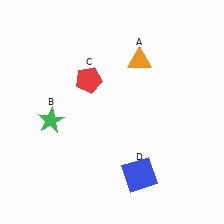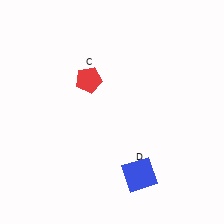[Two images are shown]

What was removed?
The green star (B), the orange triangle (A) were removed in Image 2.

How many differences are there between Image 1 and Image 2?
There are 2 differences between the two images.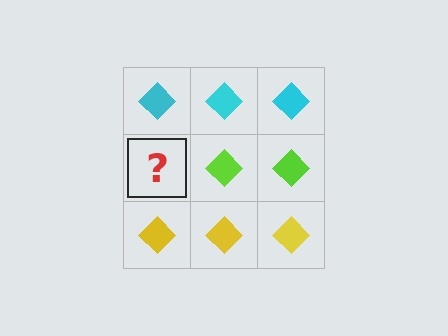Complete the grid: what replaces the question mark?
The question mark should be replaced with a lime diamond.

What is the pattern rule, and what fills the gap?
The rule is that each row has a consistent color. The gap should be filled with a lime diamond.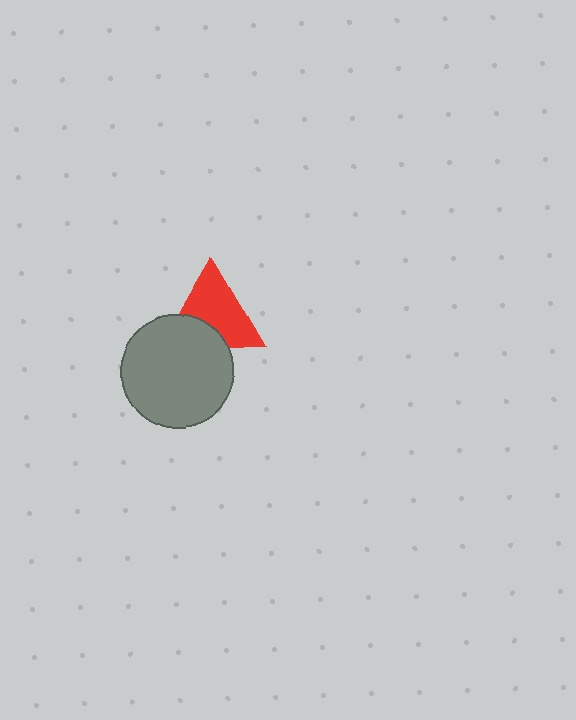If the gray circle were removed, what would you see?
You would see the complete red triangle.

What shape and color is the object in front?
The object in front is a gray circle.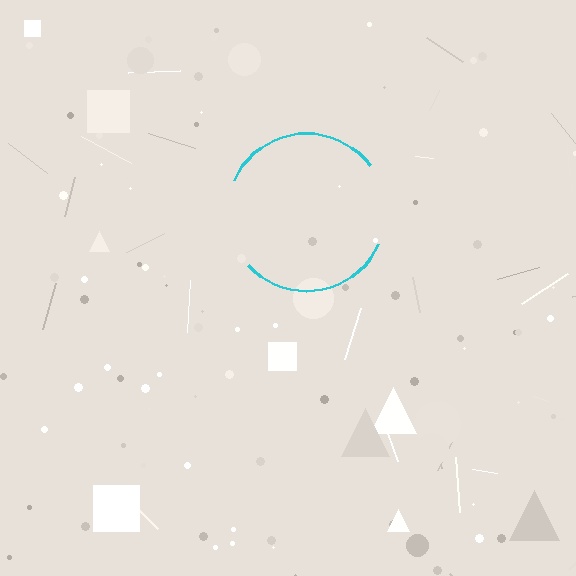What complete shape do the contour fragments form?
The contour fragments form a circle.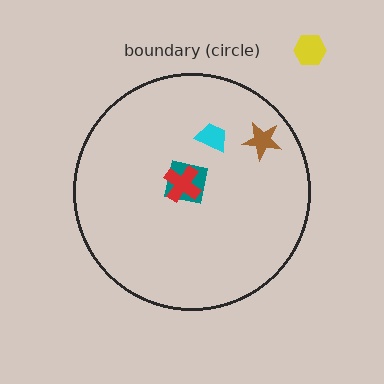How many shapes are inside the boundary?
4 inside, 1 outside.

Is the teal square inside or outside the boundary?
Inside.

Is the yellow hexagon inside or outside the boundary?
Outside.